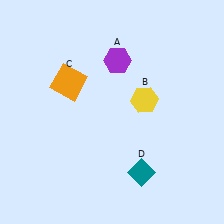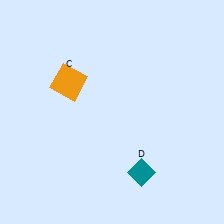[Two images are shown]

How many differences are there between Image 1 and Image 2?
There are 2 differences between the two images.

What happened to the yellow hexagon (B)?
The yellow hexagon (B) was removed in Image 2. It was in the top-right area of Image 1.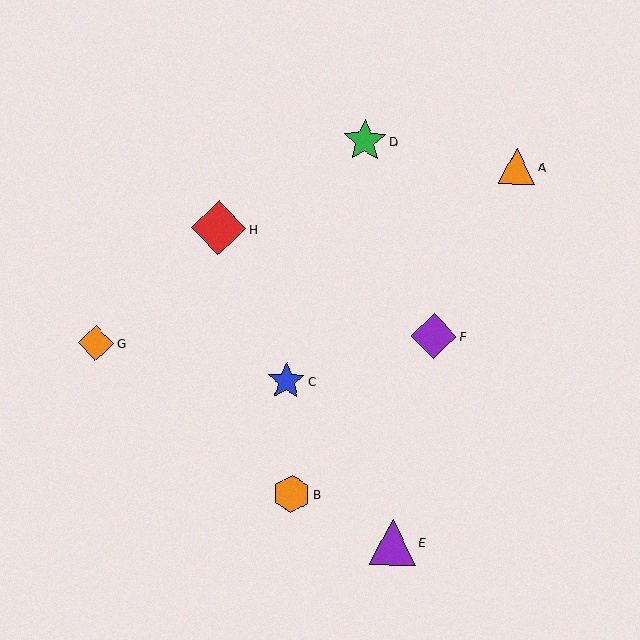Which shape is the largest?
The red diamond (labeled H) is the largest.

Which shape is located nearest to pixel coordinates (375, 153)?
The green star (labeled D) at (365, 141) is nearest to that location.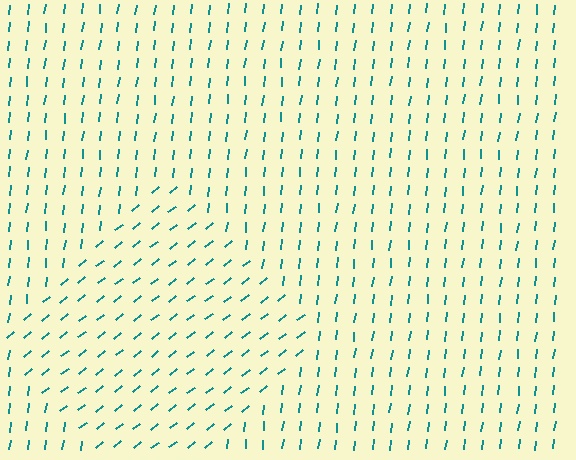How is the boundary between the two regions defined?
The boundary is defined purely by a change in line orientation (approximately 45 degrees difference). All lines are the same color and thickness.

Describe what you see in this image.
The image is filled with small teal line segments. A diamond region in the image has lines oriented differently from the surrounding lines, creating a visible texture boundary.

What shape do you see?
I see a diamond.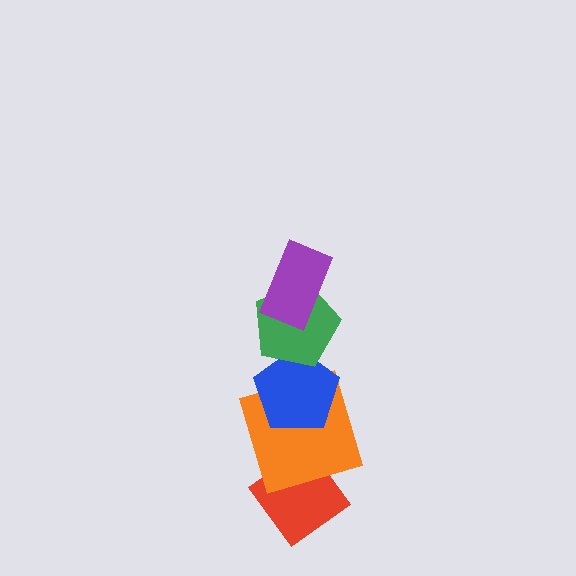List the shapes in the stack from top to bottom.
From top to bottom: the purple rectangle, the green pentagon, the blue pentagon, the orange square, the red diamond.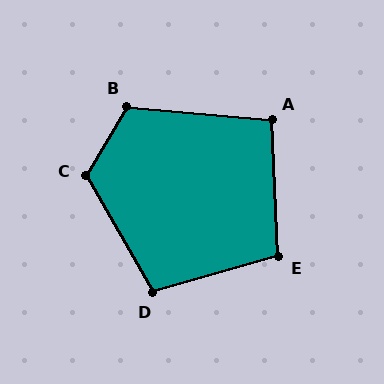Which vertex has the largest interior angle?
C, at approximately 120 degrees.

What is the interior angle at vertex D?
Approximately 104 degrees (obtuse).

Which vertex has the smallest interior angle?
A, at approximately 98 degrees.